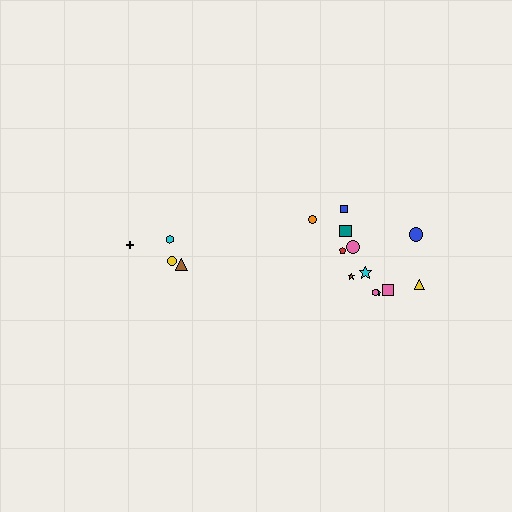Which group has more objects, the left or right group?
The right group.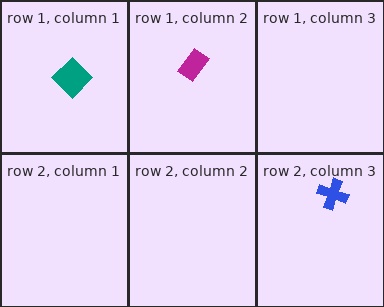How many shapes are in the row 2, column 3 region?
1.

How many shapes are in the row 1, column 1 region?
1.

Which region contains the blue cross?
The row 2, column 3 region.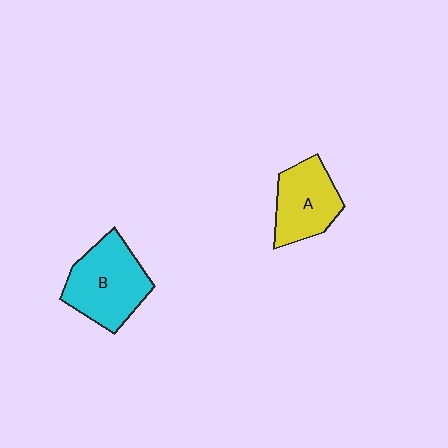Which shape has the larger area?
Shape B (cyan).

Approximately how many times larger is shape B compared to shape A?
Approximately 1.3 times.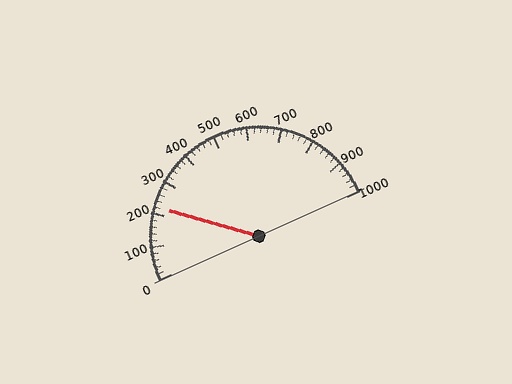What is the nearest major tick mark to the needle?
The nearest major tick mark is 200.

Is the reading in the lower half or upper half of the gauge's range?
The reading is in the lower half of the range (0 to 1000).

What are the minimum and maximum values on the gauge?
The gauge ranges from 0 to 1000.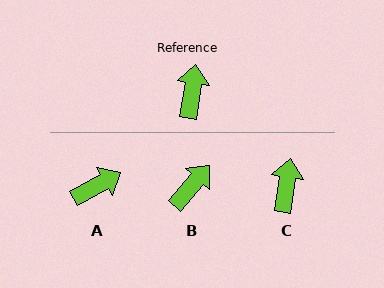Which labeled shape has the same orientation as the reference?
C.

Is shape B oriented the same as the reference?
No, it is off by about 33 degrees.